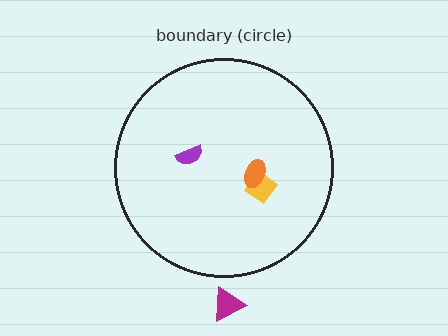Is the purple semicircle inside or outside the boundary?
Inside.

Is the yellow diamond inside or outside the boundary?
Inside.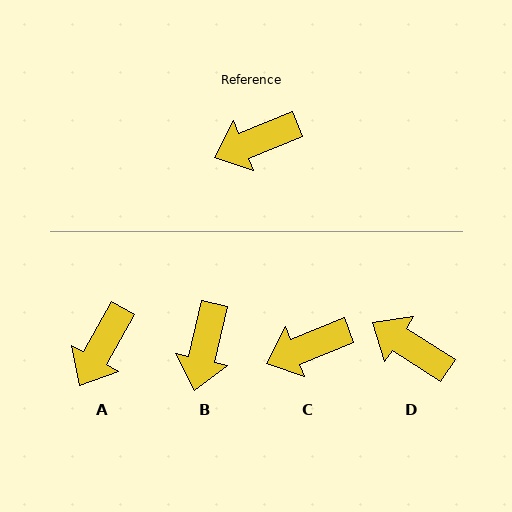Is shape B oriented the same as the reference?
No, it is off by about 55 degrees.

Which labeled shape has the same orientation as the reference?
C.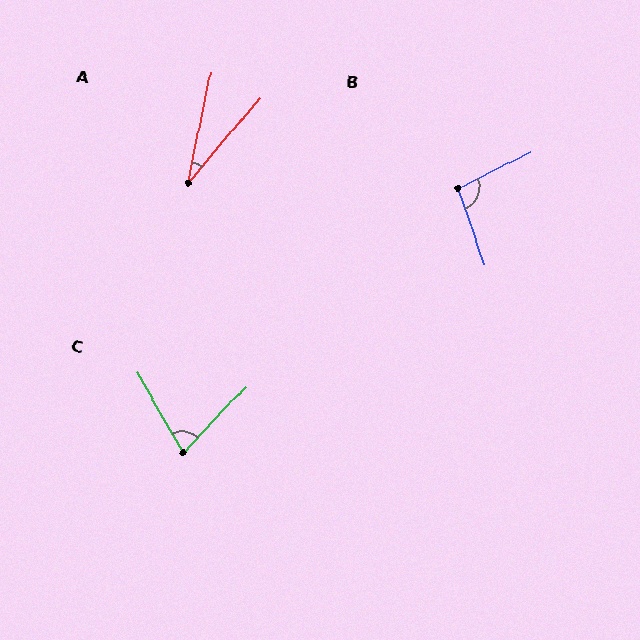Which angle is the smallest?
A, at approximately 28 degrees.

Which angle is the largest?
B, at approximately 98 degrees.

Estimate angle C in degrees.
Approximately 73 degrees.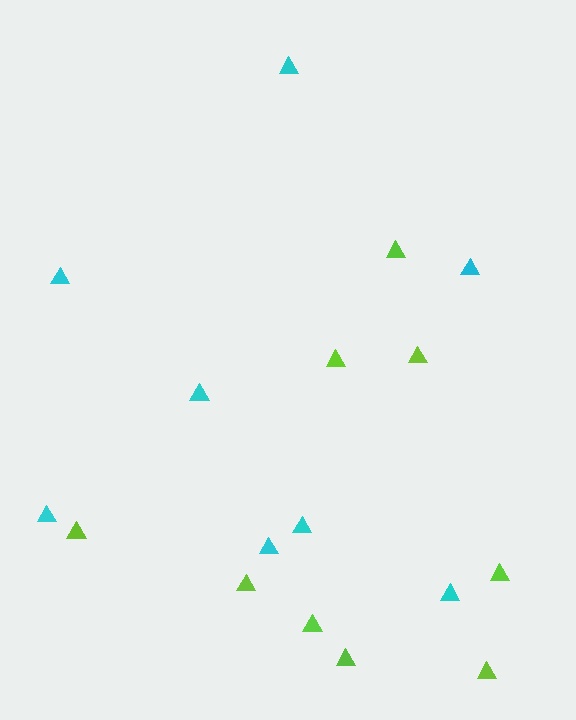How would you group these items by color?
There are 2 groups: one group of lime triangles (9) and one group of cyan triangles (8).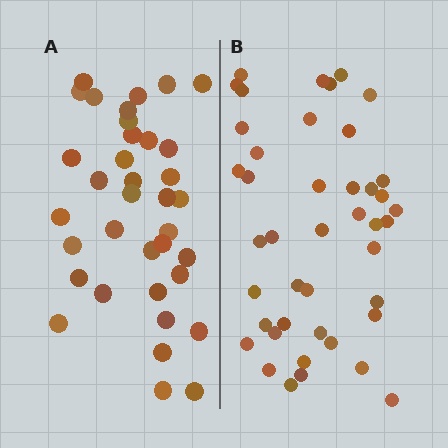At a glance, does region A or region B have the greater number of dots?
Region B (the right region) has more dots.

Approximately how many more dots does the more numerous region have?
Region B has roughly 8 or so more dots than region A.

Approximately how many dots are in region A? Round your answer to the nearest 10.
About 40 dots. (The exact count is 36, which rounds to 40.)